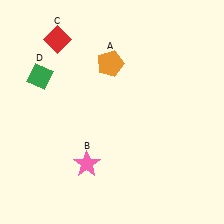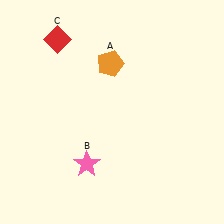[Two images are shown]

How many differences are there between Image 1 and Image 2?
There is 1 difference between the two images.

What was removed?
The green diamond (D) was removed in Image 2.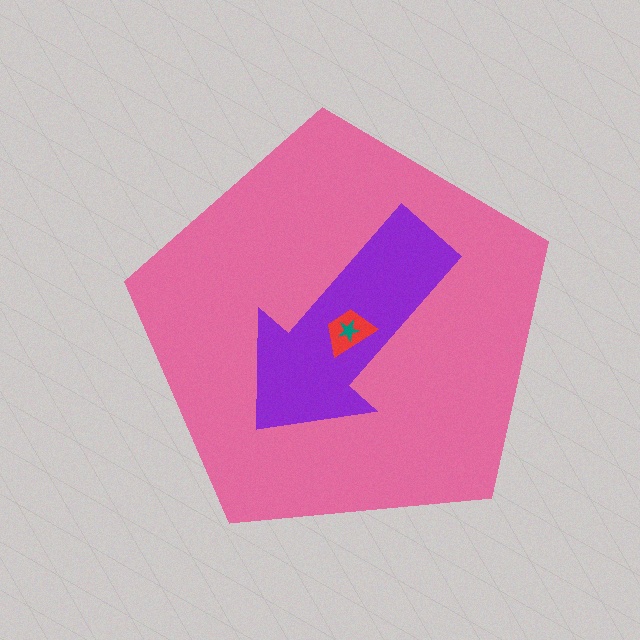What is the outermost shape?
The pink pentagon.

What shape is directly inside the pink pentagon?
The purple arrow.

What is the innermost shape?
The teal star.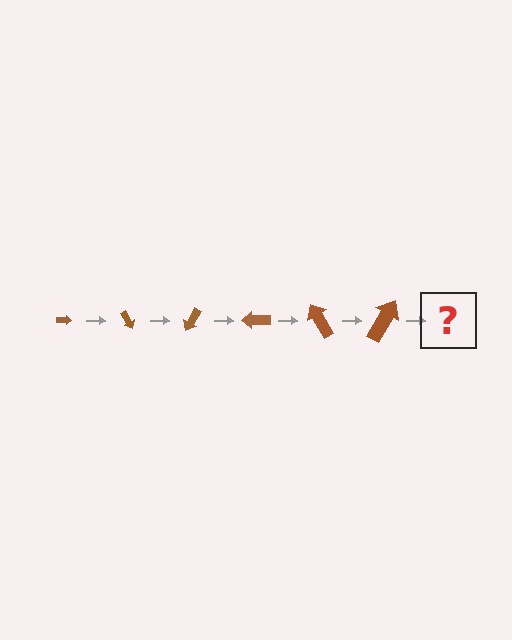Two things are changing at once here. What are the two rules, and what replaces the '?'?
The two rules are that the arrow grows larger each step and it rotates 60 degrees each step. The '?' should be an arrow, larger than the previous one and rotated 360 degrees from the start.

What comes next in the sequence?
The next element should be an arrow, larger than the previous one and rotated 360 degrees from the start.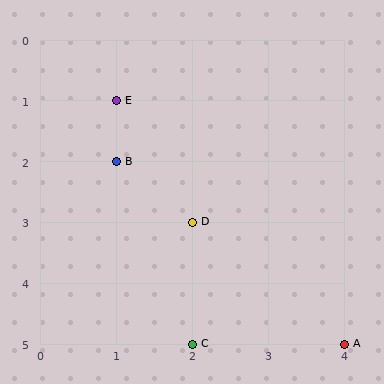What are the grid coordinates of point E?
Point E is at grid coordinates (1, 1).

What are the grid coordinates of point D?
Point D is at grid coordinates (2, 3).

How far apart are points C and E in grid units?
Points C and E are 1 column and 4 rows apart (about 4.1 grid units diagonally).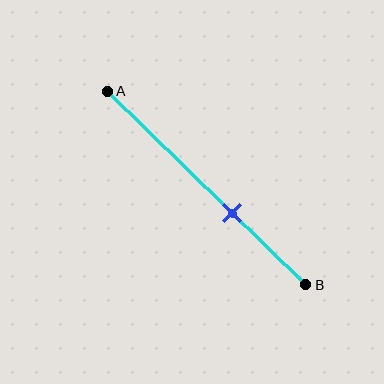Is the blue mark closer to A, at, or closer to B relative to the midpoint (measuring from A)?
The blue mark is closer to point B than the midpoint of segment AB.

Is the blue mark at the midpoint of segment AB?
No, the mark is at about 65% from A, not at the 50% midpoint.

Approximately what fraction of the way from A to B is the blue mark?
The blue mark is approximately 65% of the way from A to B.